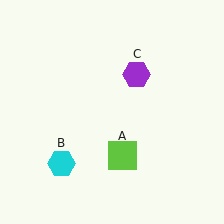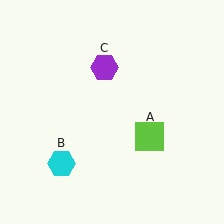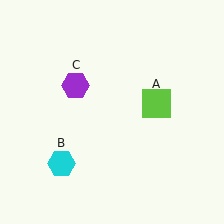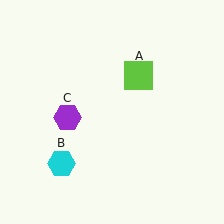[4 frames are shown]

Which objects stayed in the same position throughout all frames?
Cyan hexagon (object B) remained stationary.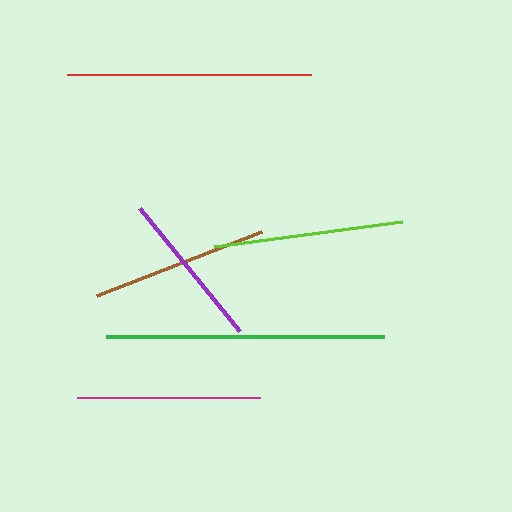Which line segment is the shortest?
The purple line is the shortest at approximately 158 pixels.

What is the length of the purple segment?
The purple segment is approximately 158 pixels long.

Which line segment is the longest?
The green line is the longest at approximately 278 pixels.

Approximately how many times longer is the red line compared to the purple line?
The red line is approximately 1.5 times the length of the purple line.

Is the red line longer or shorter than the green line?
The green line is longer than the red line.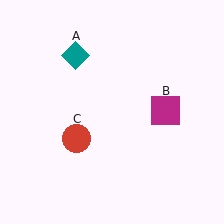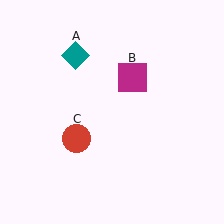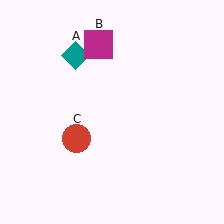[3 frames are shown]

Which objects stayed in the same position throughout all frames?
Teal diamond (object A) and red circle (object C) remained stationary.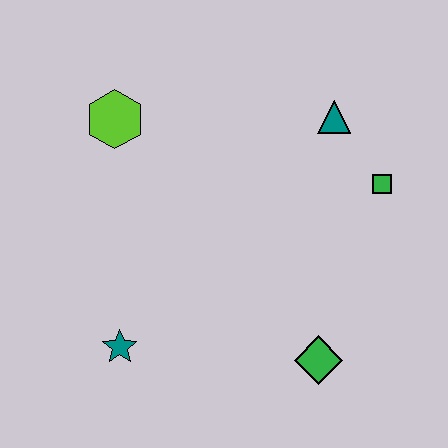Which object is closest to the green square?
The teal triangle is closest to the green square.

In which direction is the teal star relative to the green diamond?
The teal star is to the left of the green diamond.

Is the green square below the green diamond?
No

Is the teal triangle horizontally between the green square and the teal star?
Yes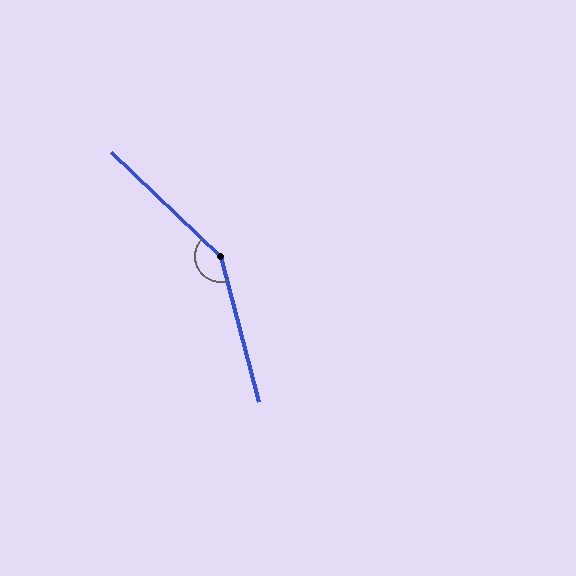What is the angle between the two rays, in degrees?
Approximately 148 degrees.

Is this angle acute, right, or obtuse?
It is obtuse.